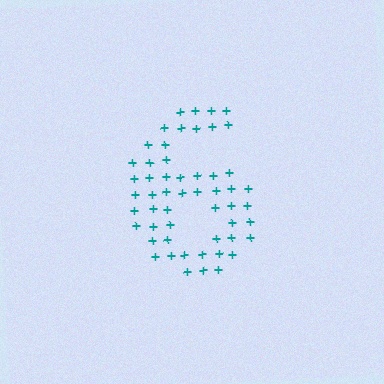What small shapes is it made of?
It is made of small plus signs.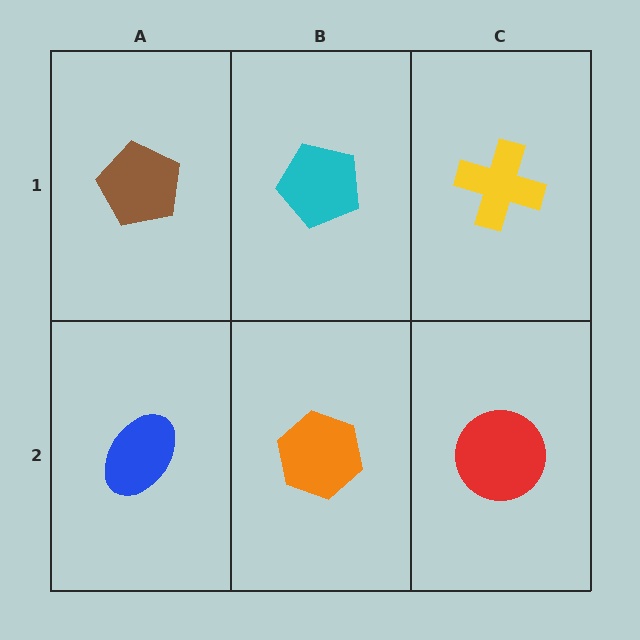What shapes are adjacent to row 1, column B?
An orange hexagon (row 2, column B), a brown pentagon (row 1, column A), a yellow cross (row 1, column C).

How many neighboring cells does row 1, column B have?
3.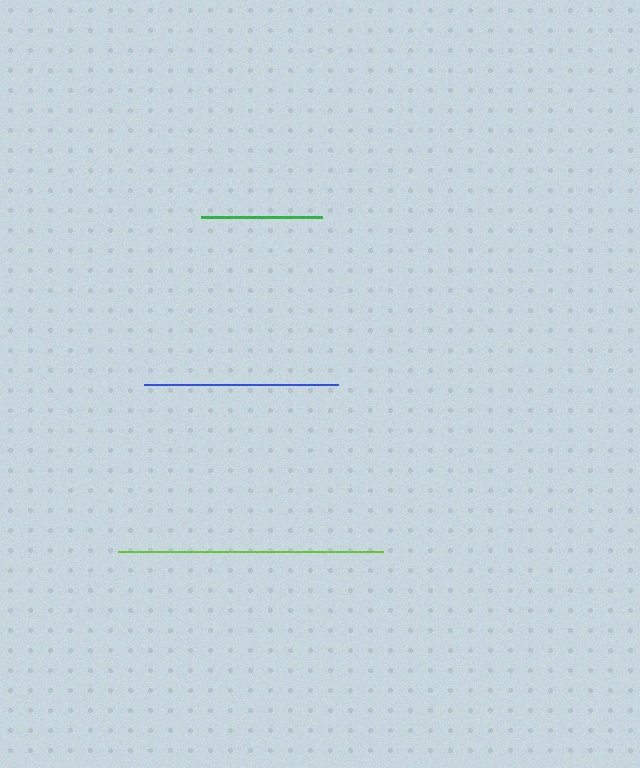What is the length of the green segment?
The green segment is approximately 121 pixels long.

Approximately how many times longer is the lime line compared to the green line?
The lime line is approximately 2.2 times the length of the green line.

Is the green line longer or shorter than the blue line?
The blue line is longer than the green line.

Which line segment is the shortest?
The green line is the shortest at approximately 121 pixels.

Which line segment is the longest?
The lime line is the longest at approximately 265 pixels.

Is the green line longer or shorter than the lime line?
The lime line is longer than the green line.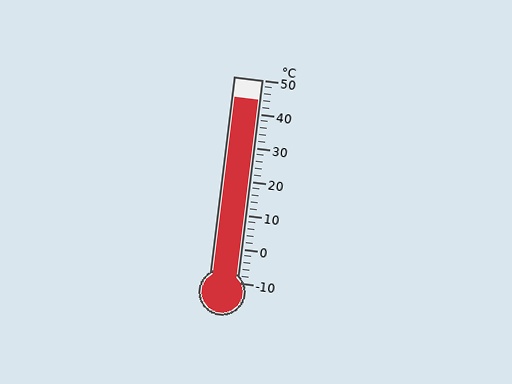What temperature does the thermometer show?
The thermometer shows approximately 44°C.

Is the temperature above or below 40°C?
The temperature is above 40°C.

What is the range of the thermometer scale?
The thermometer scale ranges from -10°C to 50°C.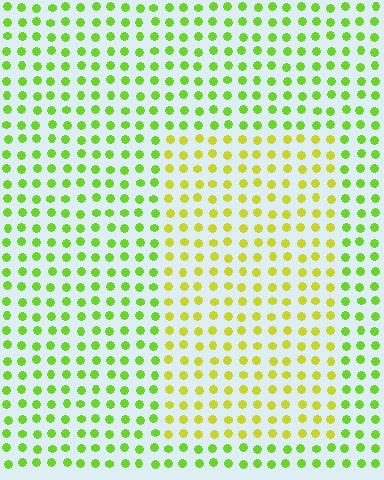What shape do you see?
I see a rectangle.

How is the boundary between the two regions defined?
The boundary is defined purely by a slight shift in hue (about 33 degrees). Spacing, size, and orientation are identical on both sides.